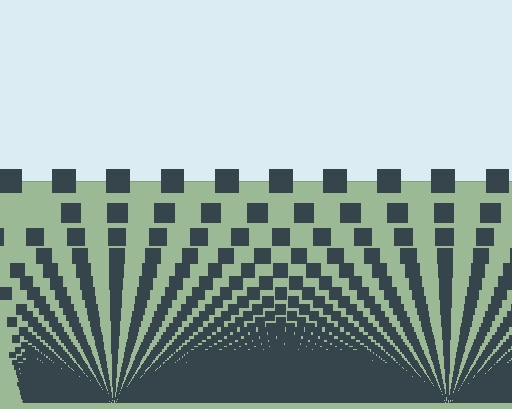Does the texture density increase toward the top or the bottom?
Density increases toward the bottom.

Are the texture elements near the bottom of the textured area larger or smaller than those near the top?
Smaller. The gradient is inverted — elements near the bottom are smaller and denser.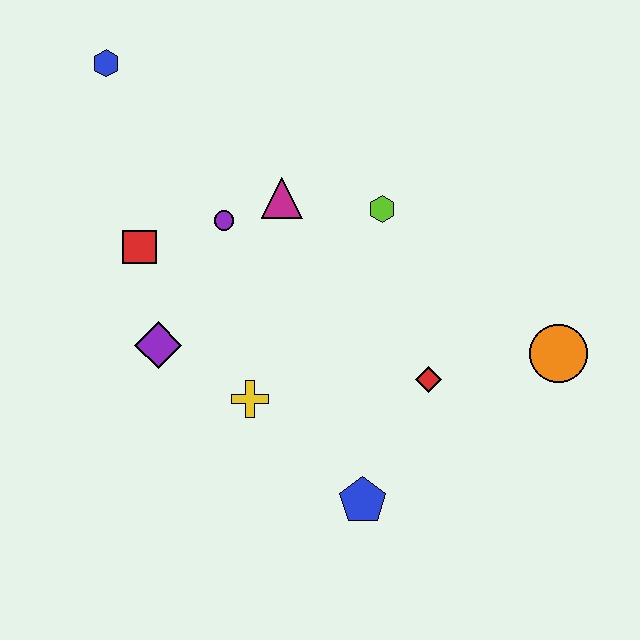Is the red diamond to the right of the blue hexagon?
Yes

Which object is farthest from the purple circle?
The orange circle is farthest from the purple circle.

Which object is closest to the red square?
The purple circle is closest to the red square.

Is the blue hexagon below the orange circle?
No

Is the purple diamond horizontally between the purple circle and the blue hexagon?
Yes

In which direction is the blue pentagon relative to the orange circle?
The blue pentagon is to the left of the orange circle.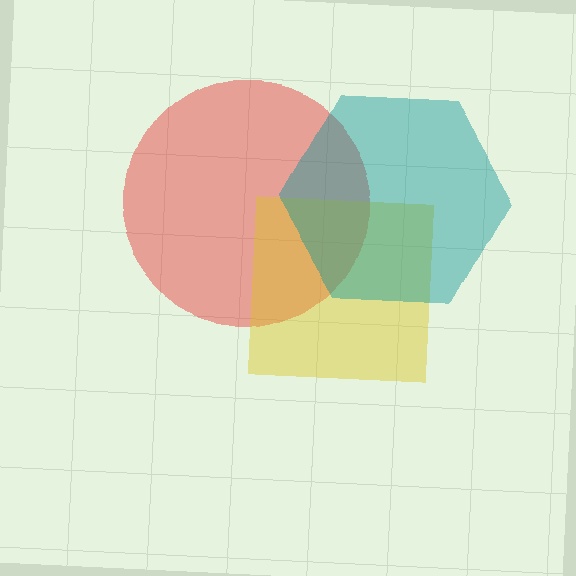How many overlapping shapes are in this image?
There are 3 overlapping shapes in the image.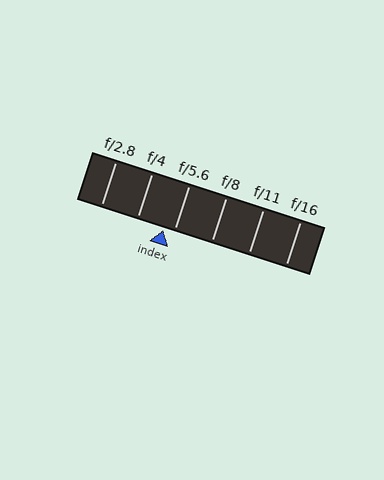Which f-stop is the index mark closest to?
The index mark is closest to f/5.6.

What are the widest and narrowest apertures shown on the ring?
The widest aperture shown is f/2.8 and the narrowest is f/16.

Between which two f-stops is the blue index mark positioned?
The index mark is between f/4 and f/5.6.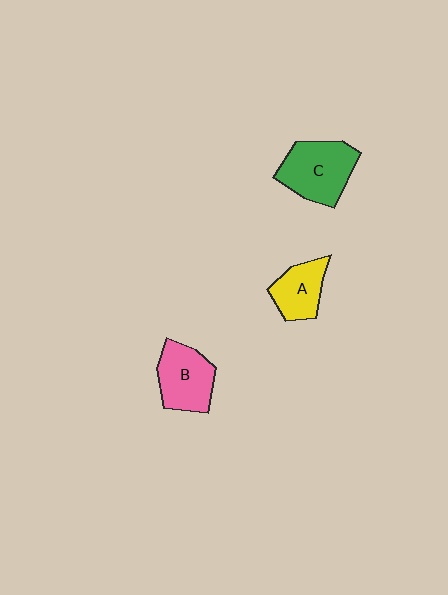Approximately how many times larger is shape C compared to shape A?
Approximately 1.5 times.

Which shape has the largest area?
Shape C (green).